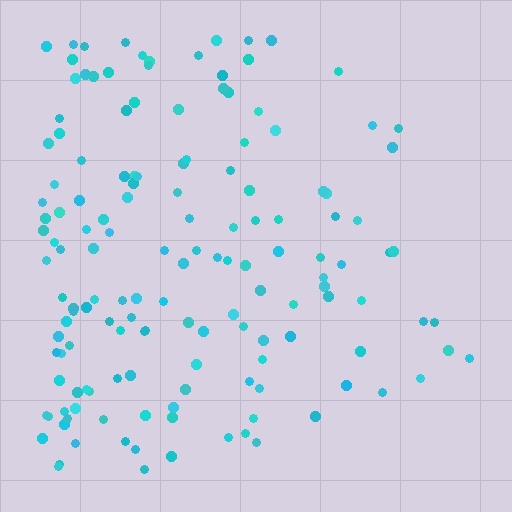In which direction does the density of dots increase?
From right to left, with the left side densest.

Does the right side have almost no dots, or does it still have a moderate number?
Still a moderate number, just noticeably fewer than the left.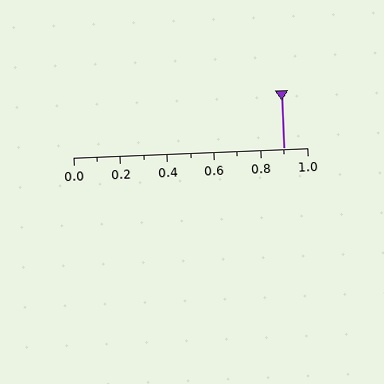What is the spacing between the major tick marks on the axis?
The major ticks are spaced 0.2 apart.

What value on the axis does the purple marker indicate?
The marker indicates approximately 0.9.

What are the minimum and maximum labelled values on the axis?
The axis runs from 0.0 to 1.0.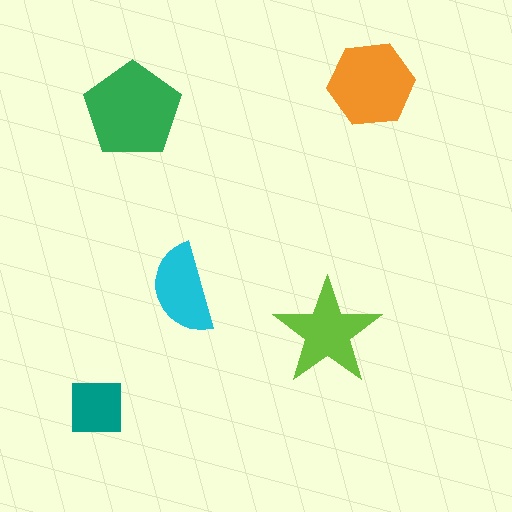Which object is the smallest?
The teal square.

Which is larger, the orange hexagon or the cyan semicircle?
The orange hexagon.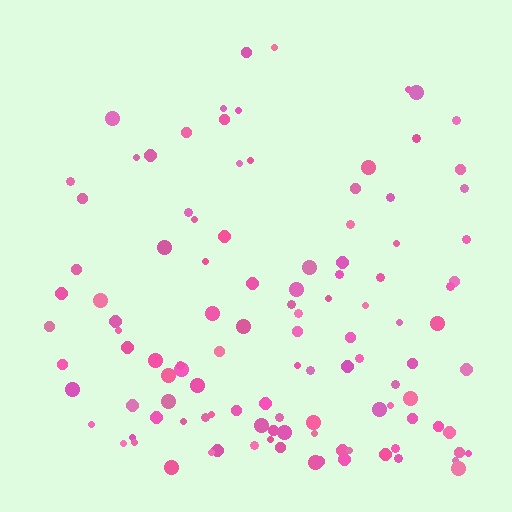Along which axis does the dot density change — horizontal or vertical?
Vertical.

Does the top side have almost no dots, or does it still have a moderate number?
Still a moderate number, just noticeably fewer than the bottom.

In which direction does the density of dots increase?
From top to bottom, with the bottom side densest.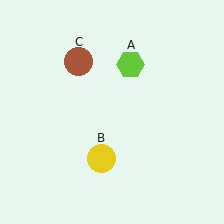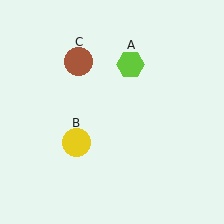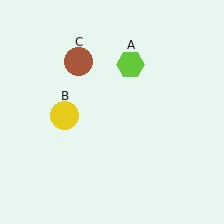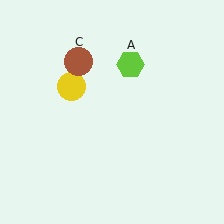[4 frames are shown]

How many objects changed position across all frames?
1 object changed position: yellow circle (object B).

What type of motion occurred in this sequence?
The yellow circle (object B) rotated clockwise around the center of the scene.